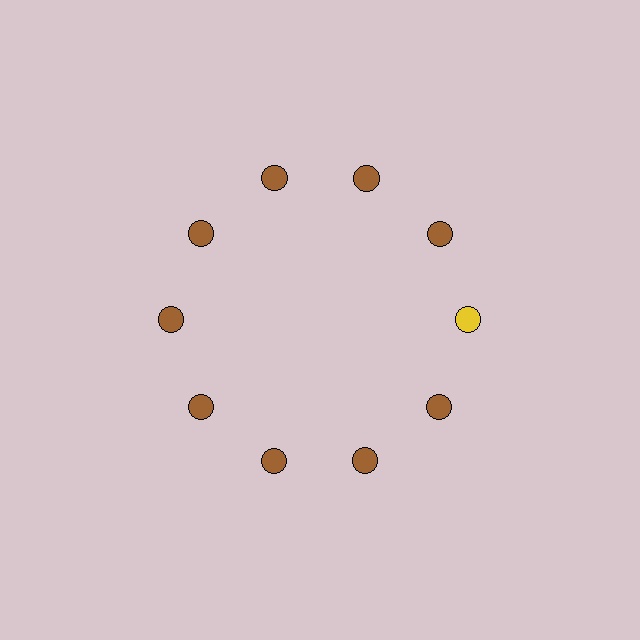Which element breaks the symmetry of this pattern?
The yellow circle at roughly the 3 o'clock position breaks the symmetry. All other shapes are brown circles.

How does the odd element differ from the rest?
It has a different color: yellow instead of brown.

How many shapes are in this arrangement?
There are 10 shapes arranged in a ring pattern.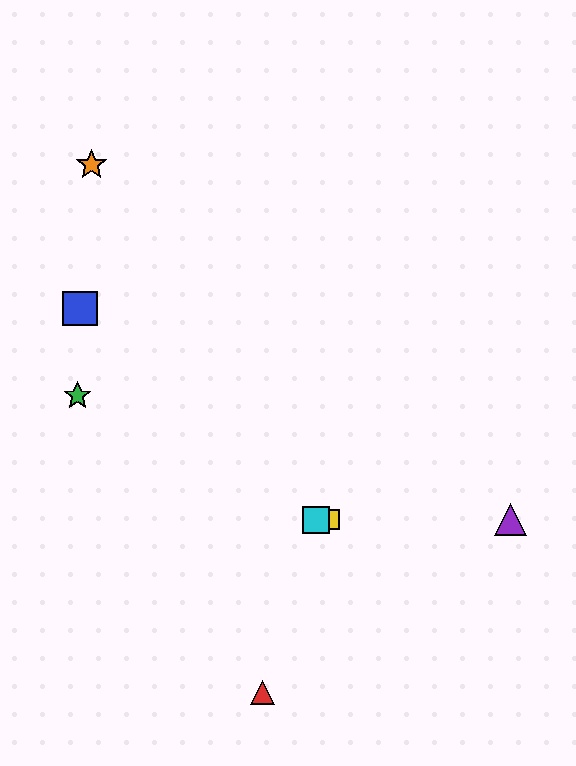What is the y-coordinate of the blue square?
The blue square is at y≈308.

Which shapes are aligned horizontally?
The yellow square, the purple triangle, the cyan square are aligned horizontally.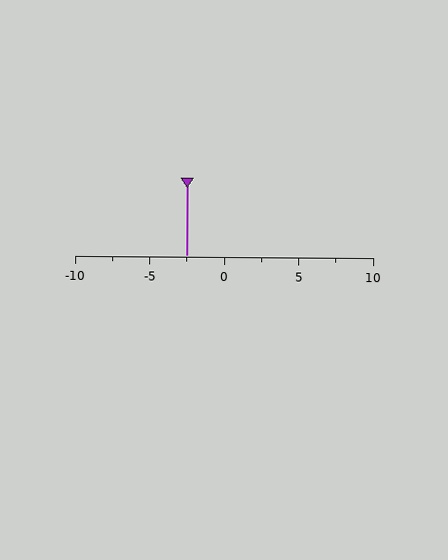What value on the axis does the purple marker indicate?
The marker indicates approximately -2.5.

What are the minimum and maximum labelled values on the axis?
The axis runs from -10 to 10.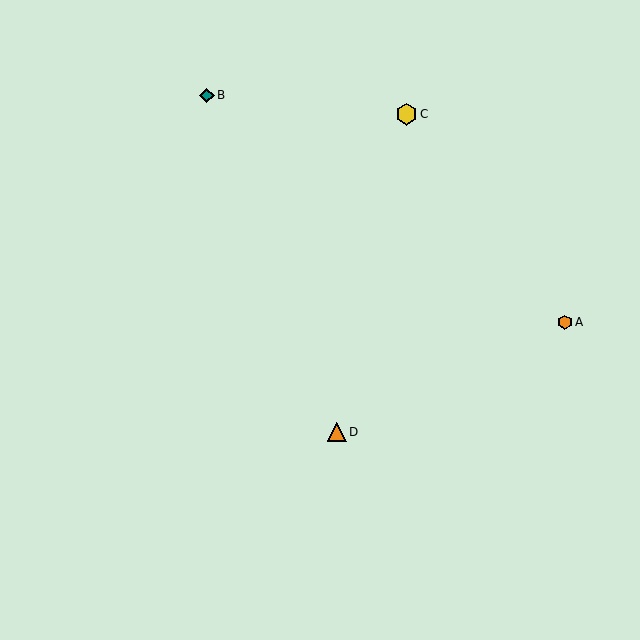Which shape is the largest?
The yellow hexagon (labeled C) is the largest.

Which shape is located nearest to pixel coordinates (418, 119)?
The yellow hexagon (labeled C) at (407, 114) is nearest to that location.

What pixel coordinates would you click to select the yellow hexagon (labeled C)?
Click at (407, 114) to select the yellow hexagon C.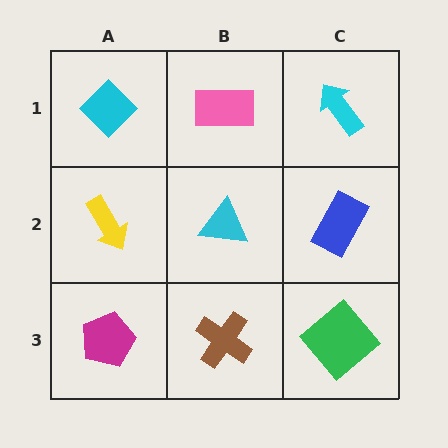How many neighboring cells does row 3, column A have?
2.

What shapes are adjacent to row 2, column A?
A cyan diamond (row 1, column A), a magenta pentagon (row 3, column A), a cyan triangle (row 2, column B).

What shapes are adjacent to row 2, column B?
A pink rectangle (row 1, column B), a brown cross (row 3, column B), a yellow arrow (row 2, column A), a blue rectangle (row 2, column C).